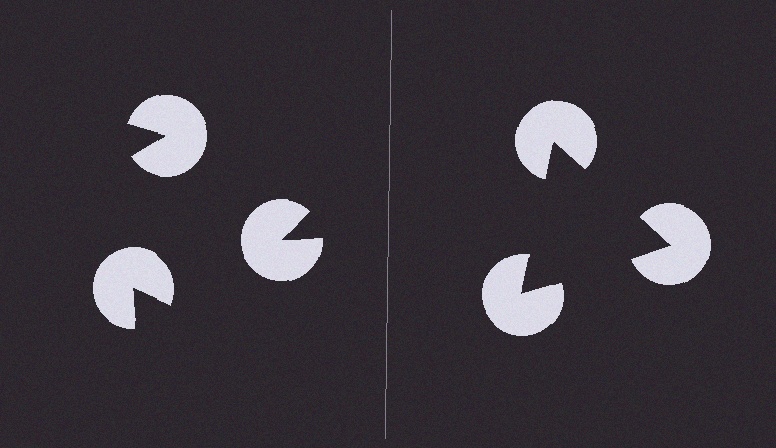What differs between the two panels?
The pac-man discs are positioned identically on both sides; only the wedge orientations differ. On the right they align to a triangle; on the left they are misaligned.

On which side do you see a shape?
An illusory triangle appears on the right side. On the left side the wedge cuts are rotated, so no coherent shape forms.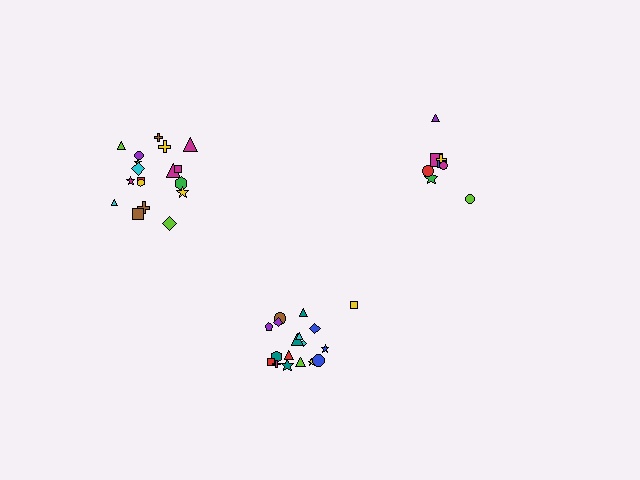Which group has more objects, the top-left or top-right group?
The top-left group.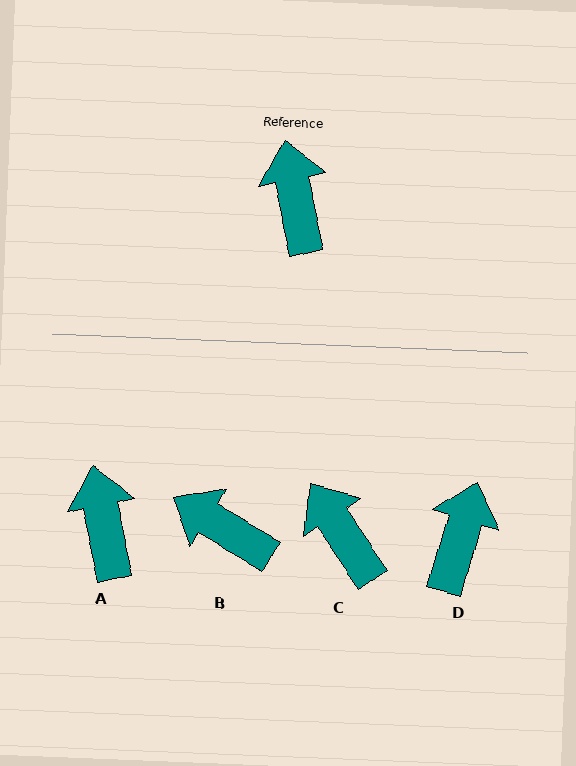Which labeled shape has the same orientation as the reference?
A.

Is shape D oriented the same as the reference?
No, it is off by about 28 degrees.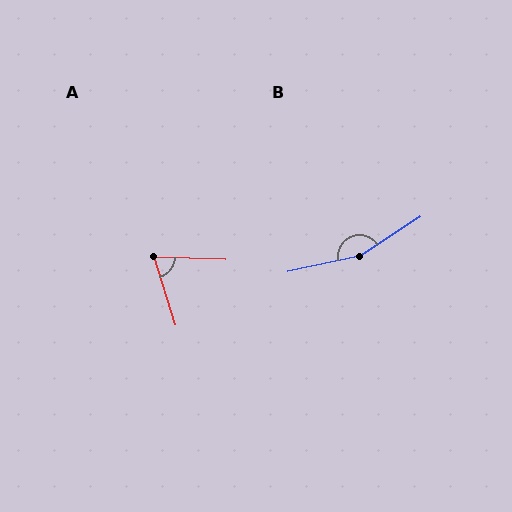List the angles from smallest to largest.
A (71°), B (158°).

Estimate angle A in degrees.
Approximately 71 degrees.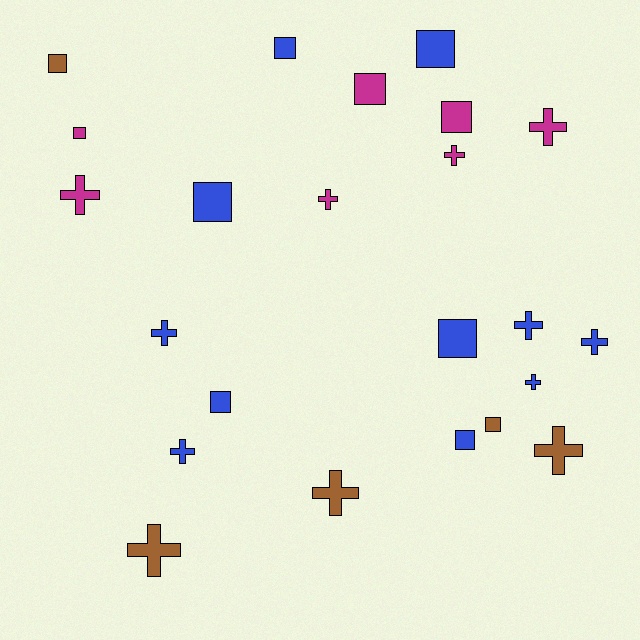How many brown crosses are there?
There are 3 brown crosses.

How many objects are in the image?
There are 23 objects.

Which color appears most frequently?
Blue, with 11 objects.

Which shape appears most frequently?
Cross, with 12 objects.